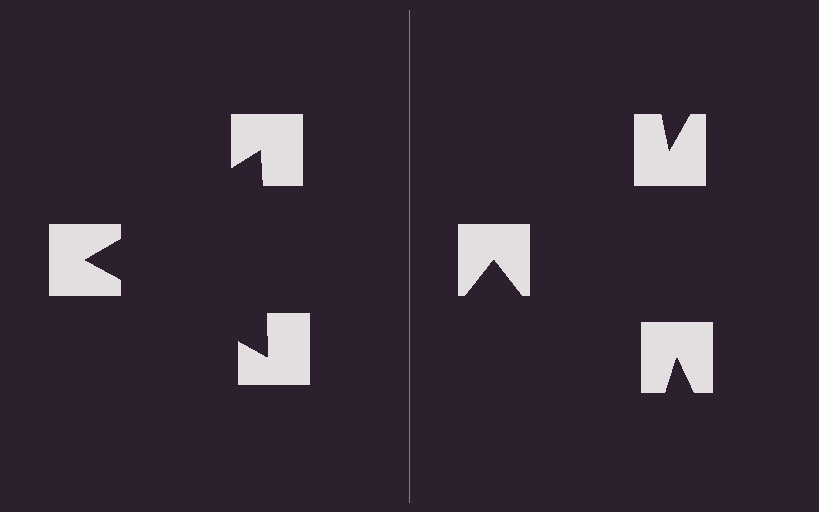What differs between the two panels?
The notched squares are positioned identically on both sides; only the wedge orientations differ. On the left they align to a triangle; on the right they are misaligned.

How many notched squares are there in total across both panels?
6 — 3 on each side.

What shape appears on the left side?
An illusory triangle.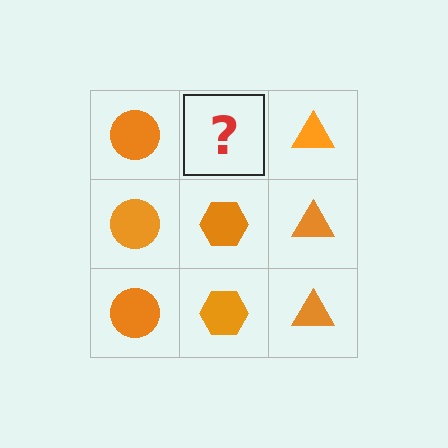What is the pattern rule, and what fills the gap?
The rule is that each column has a consistent shape. The gap should be filled with an orange hexagon.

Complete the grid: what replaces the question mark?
The question mark should be replaced with an orange hexagon.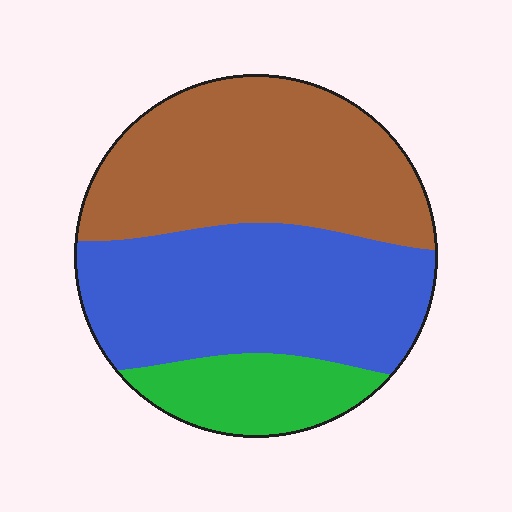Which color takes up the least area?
Green, at roughly 15%.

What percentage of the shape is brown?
Brown covers around 40% of the shape.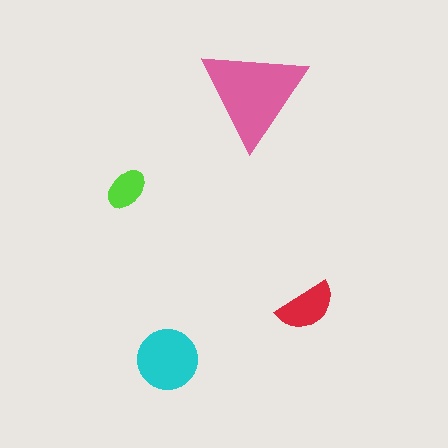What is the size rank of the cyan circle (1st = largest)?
2nd.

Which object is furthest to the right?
The red semicircle is rightmost.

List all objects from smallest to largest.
The lime ellipse, the red semicircle, the cyan circle, the pink triangle.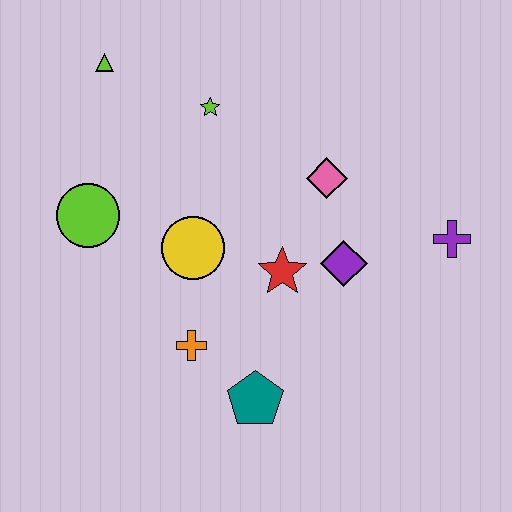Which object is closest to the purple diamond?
The red star is closest to the purple diamond.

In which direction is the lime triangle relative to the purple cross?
The lime triangle is to the left of the purple cross.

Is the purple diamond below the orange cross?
No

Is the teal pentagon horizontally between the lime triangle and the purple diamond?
Yes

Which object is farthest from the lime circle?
The purple cross is farthest from the lime circle.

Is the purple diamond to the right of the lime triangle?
Yes